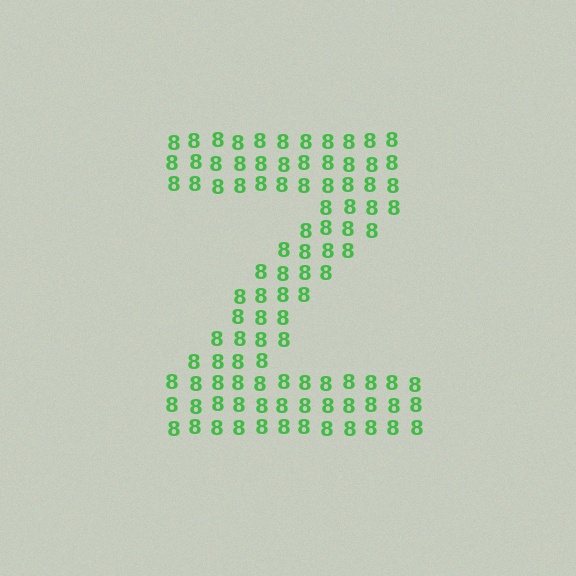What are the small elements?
The small elements are digit 8's.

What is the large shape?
The large shape is the letter Z.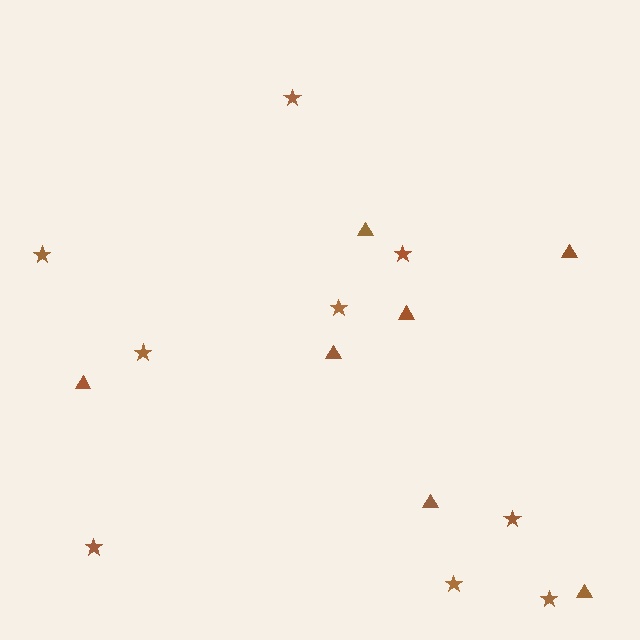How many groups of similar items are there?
There are 2 groups: one group of stars (9) and one group of triangles (7).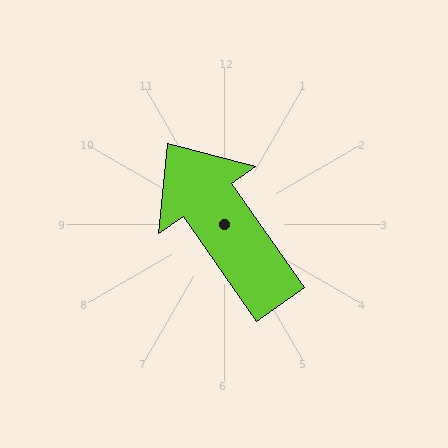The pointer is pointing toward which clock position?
Roughly 11 o'clock.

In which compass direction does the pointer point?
Northwest.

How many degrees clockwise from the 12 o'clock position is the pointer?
Approximately 325 degrees.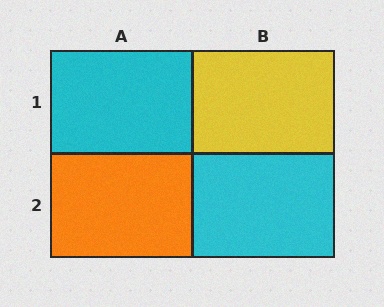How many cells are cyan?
2 cells are cyan.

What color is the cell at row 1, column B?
Yellow.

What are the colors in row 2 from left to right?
Orange, cyan.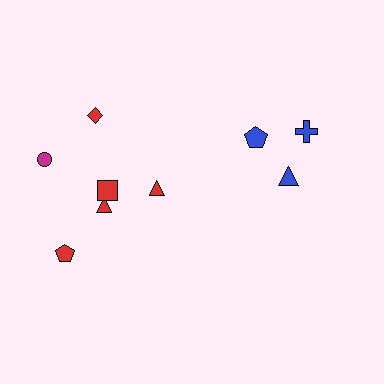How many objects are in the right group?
There are 3 objects.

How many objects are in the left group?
There are 6 objects.